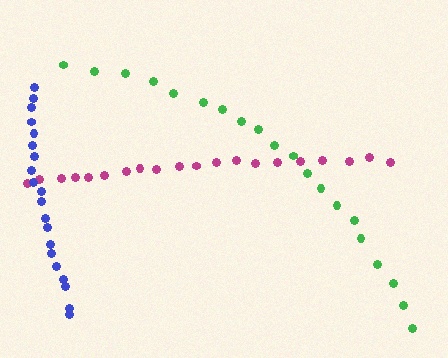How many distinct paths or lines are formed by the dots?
There are 3 distinct paths.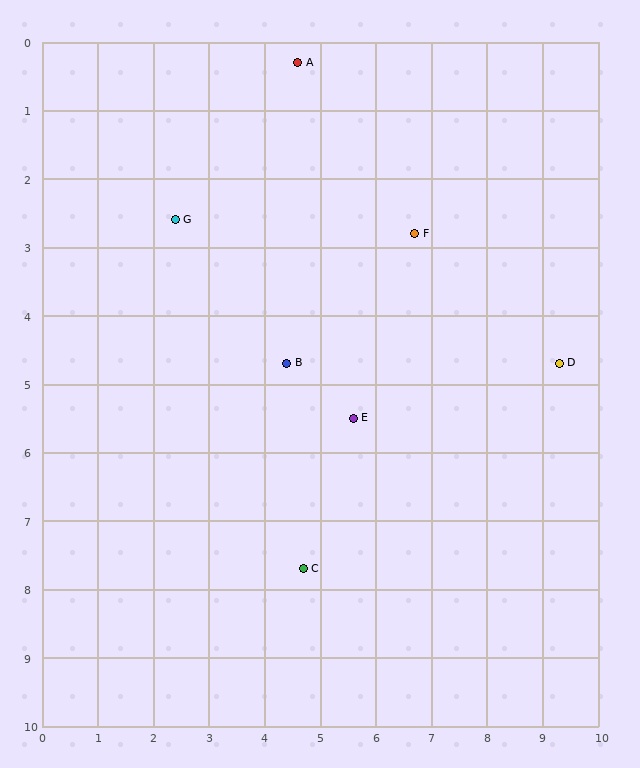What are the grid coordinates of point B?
Point B is at approximately (4.4, 4.7).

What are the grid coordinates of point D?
Point D is at approximately (9.3, 4.7).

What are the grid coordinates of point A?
Point A is at approximately (4.6, 0.3).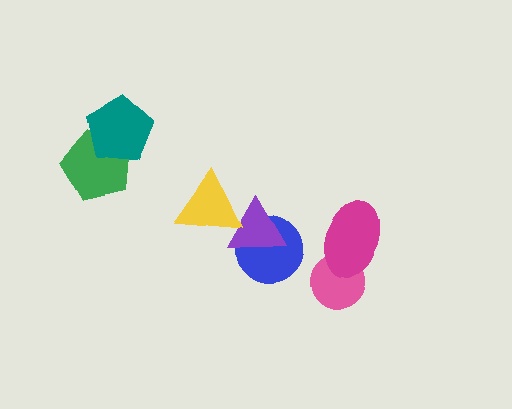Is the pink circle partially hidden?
Yes, it is partially covered by another shape.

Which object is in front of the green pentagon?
The teal pentagon is in front of the green pentagon.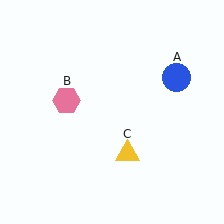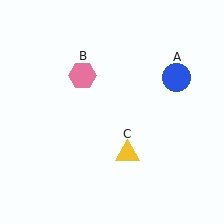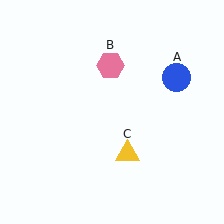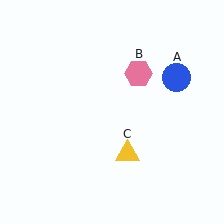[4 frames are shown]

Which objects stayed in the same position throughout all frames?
Blue circle (object A) and yellow triangle (object C) remained stationary.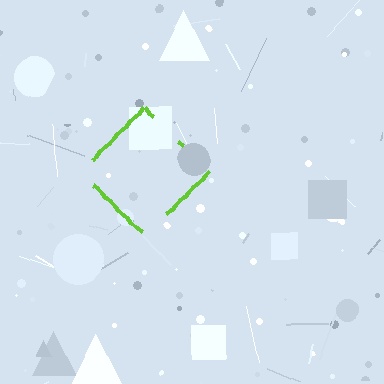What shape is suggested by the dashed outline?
The dashed outline suggests a diamond.